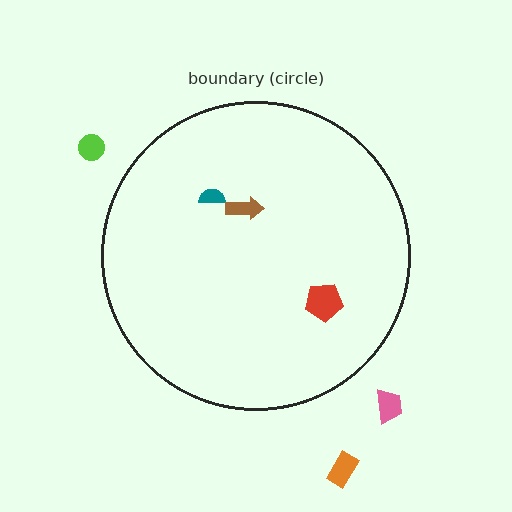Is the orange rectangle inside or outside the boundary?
Outside.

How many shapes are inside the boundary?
3 inside, 3 outside.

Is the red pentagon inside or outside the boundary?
Inside.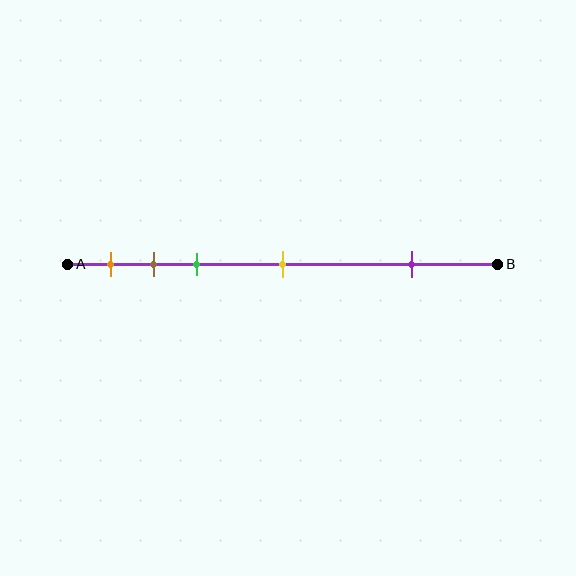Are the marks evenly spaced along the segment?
No, the marks are not evenly spaced.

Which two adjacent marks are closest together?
The brown and green marks are the closest adjacent pair.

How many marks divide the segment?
There are 5 marks dividing the segment.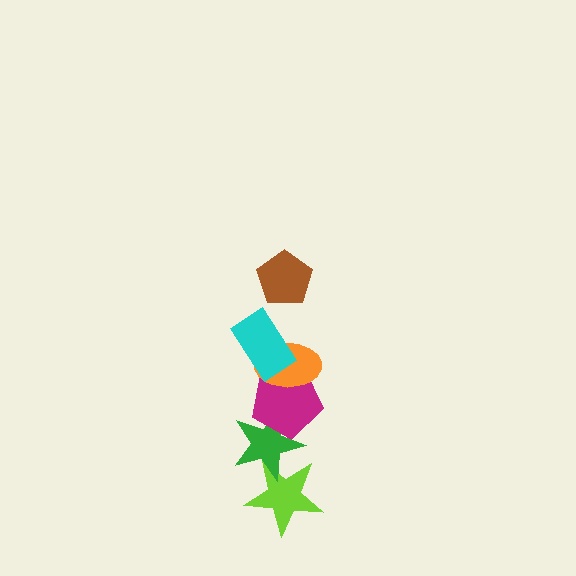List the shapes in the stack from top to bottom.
From top to bottom: the brown pentagon, the cyan rectangle, the orange ellipse, the magenta pentagon, the green star, the lime star.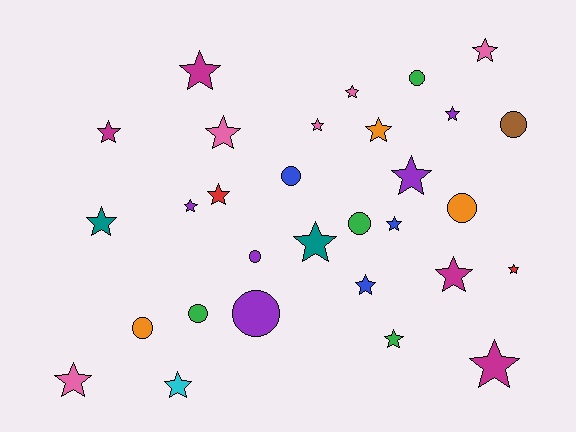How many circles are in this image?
There are 9 circles.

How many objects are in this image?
There are 30 objects.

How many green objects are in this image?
There are 4 green objects.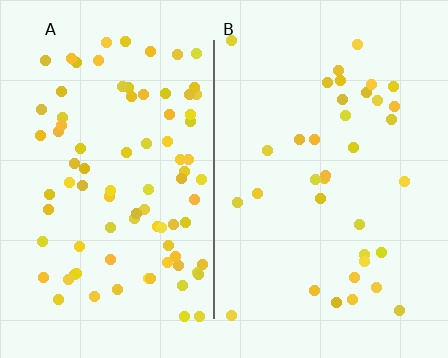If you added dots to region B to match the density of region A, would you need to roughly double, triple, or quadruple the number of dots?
Approximately double.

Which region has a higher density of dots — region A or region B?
A (the left).